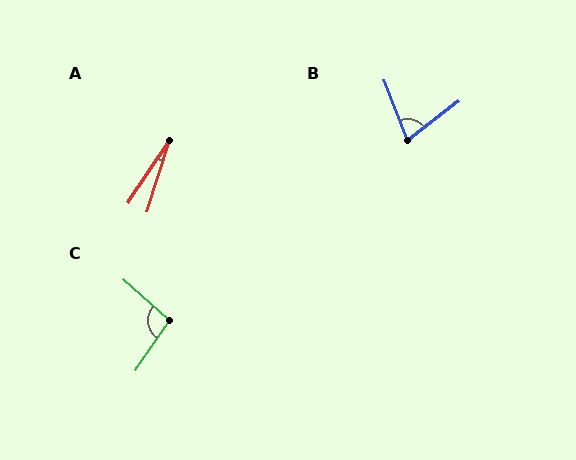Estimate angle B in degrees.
Approximately 74 degrees.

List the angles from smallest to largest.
A (16°), B (74°), C (97°).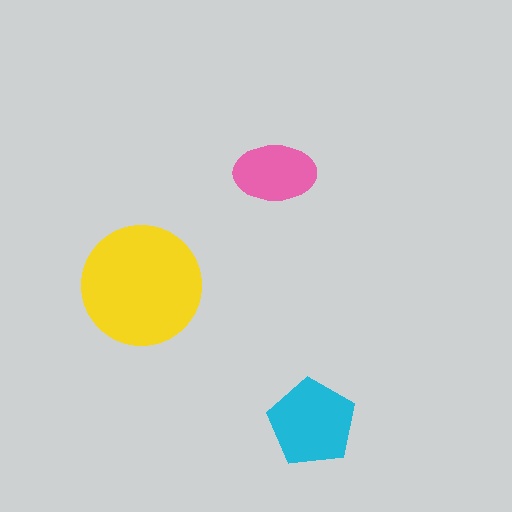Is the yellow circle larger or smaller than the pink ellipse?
Larger.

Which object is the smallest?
The pink ellipse.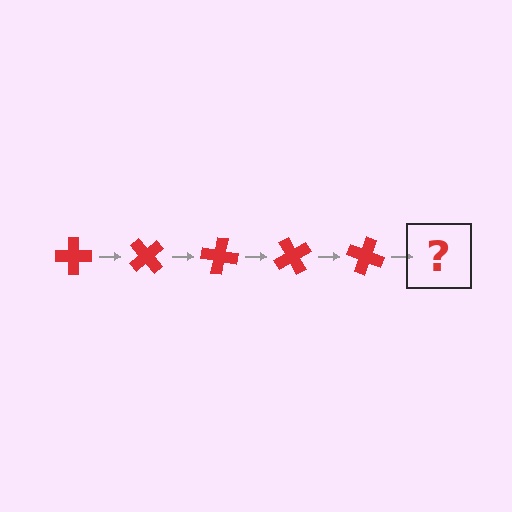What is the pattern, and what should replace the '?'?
The pattern is that the cross rotates 50 degrees each step. The '?' should be a red cross rotated 250 degrees.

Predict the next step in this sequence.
The next step is a red cross rotated 250 degrees.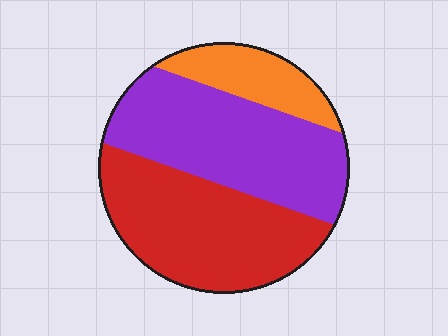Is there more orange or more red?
Red.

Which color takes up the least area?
Orange, at roughly 15%.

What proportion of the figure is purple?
Purple takes up about two fifths (2/5) of the figure.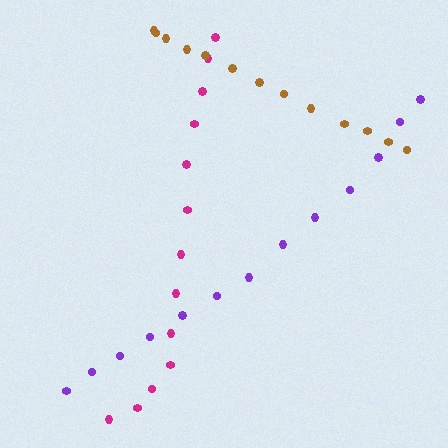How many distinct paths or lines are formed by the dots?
There are 3 distinct paths.